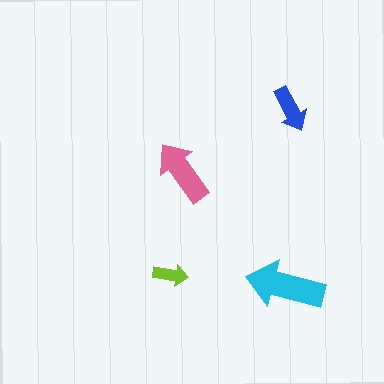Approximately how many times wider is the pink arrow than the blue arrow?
About 1.5 times wider.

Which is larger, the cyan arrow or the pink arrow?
The cyan one.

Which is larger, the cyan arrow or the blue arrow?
The cyan one.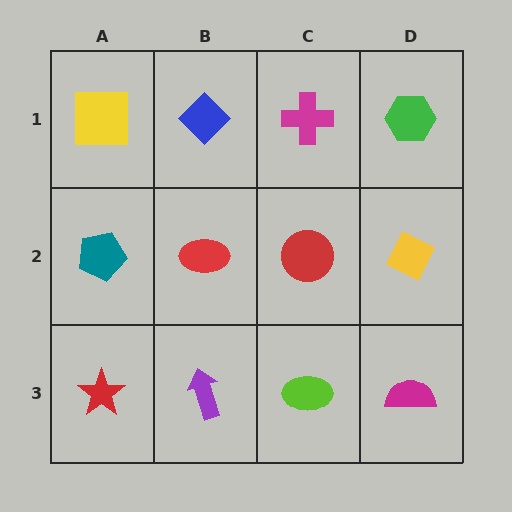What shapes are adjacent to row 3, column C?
A red circle (row 2, column C), a purple arrow (row 3, column B), a magenta semicircle (row 3, column D).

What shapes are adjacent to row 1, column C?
A red circle (row 2, column C), a blue diamond (row 1, column B), a green hexagon (row 1, column D).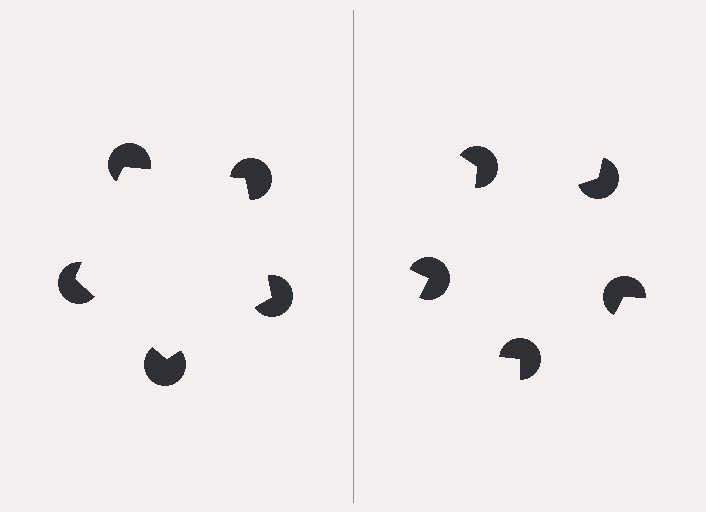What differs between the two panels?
The pac-man discs are positioned identically on both sides; only the wedge orientations differ. On the left they align to a pentagon; on the right they are misaligned.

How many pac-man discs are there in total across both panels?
10 — 5 on each side.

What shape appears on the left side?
An illusory pentagon.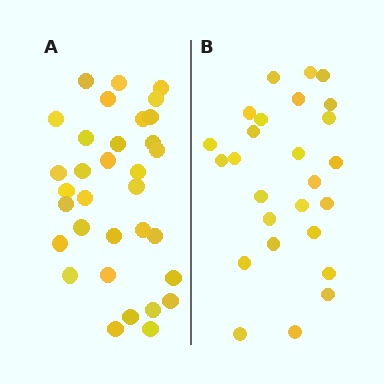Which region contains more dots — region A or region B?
Region A (the left region) has more dots.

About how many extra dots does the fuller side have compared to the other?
Region A has roughly 8 or so more dots than region B.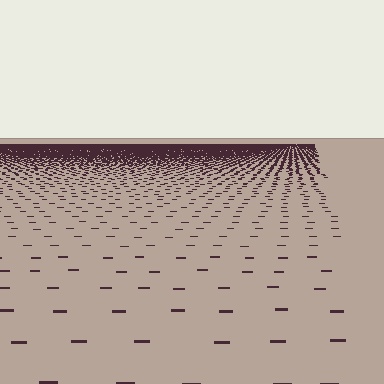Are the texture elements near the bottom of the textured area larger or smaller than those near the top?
Larger. Near the bottom, elements are closer to the viewer and appear at a bigger on-screen size.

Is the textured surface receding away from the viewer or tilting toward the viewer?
The surface is receding away from the viewer. Texture elements get smaller and denser toward the top.